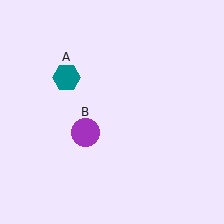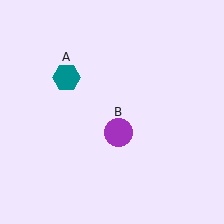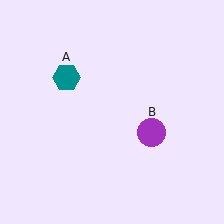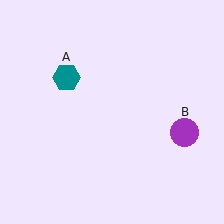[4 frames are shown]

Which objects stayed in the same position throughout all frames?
Teal hexagon (object A) remained stationary.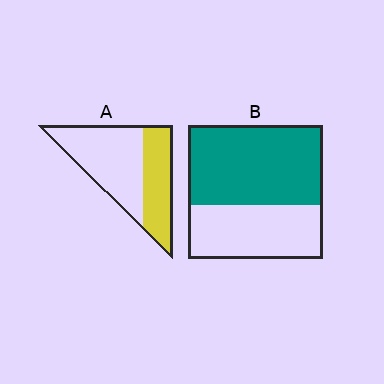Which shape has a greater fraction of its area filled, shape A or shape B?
Shape B.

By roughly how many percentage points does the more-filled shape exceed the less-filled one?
By roughly 20 percentage points (B over A).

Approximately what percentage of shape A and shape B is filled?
A is approximately 40% and B is approximately 60%.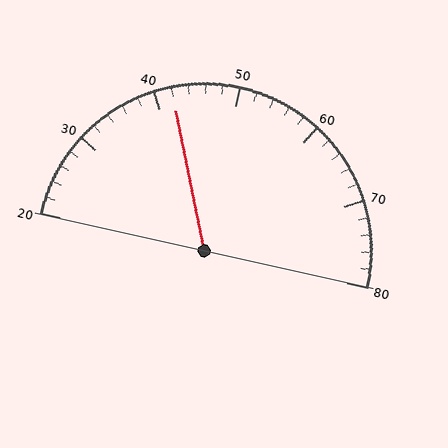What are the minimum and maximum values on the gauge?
The gauge ranges from 20 to 80.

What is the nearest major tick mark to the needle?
The nearest major tick mark is 40.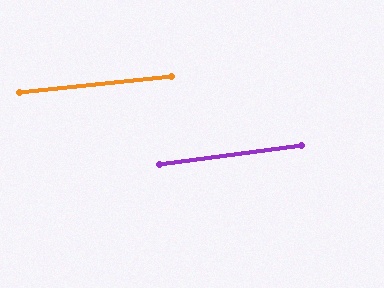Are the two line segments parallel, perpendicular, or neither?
Parallel — their directions differ by only 1.5°.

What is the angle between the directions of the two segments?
Approximately 2 degrees.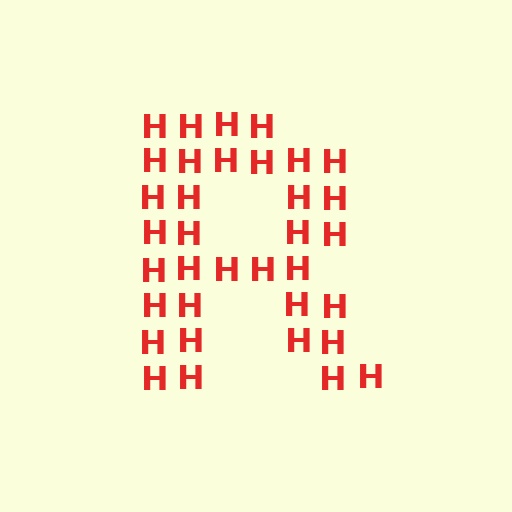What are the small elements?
The small elements are letter H's.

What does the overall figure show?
The overall figure shows the letter R.